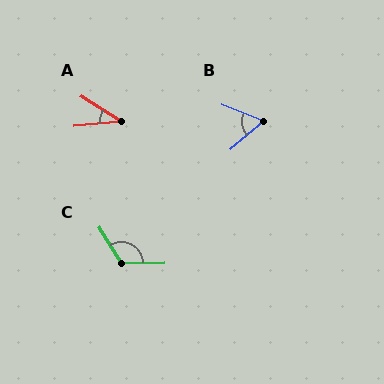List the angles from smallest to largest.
A (38°), B (62°), C (122°).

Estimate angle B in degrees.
Approximately 62 degrees.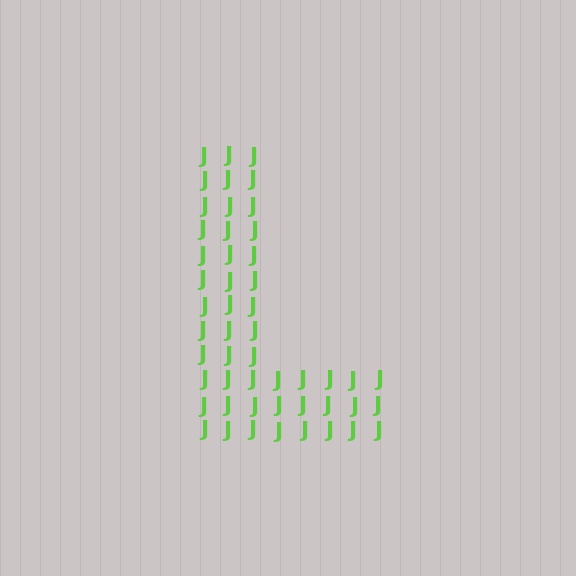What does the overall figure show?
The overall figure shows the letter L.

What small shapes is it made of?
It is made of small letter J's.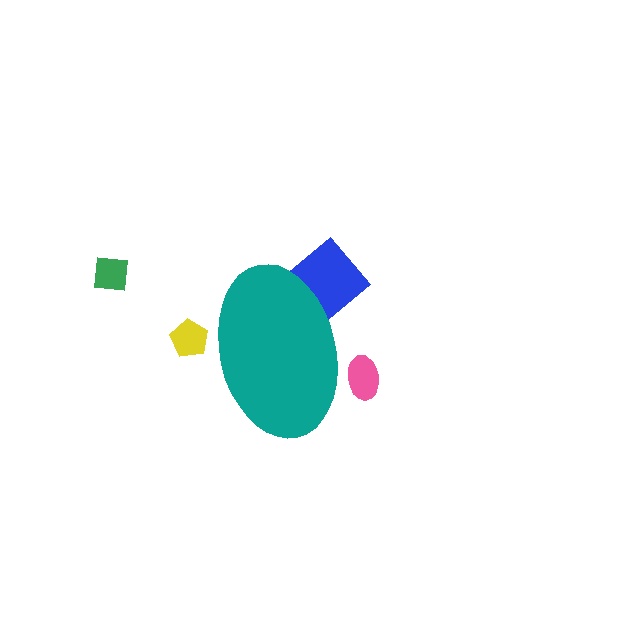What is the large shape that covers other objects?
A teal ellipse.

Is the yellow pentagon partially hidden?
Yes, the yellow pentagon is partially hidden behind the teal ellipse.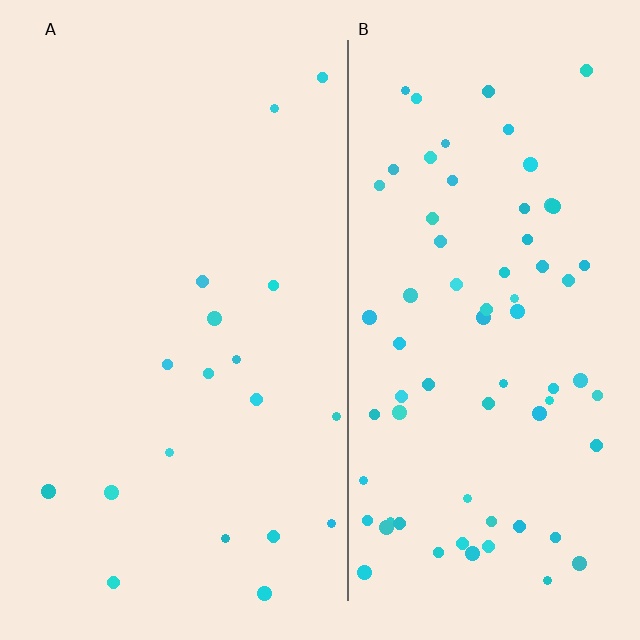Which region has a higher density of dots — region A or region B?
B (the right).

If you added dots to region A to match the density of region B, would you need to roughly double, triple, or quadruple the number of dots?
Approximately quadruple.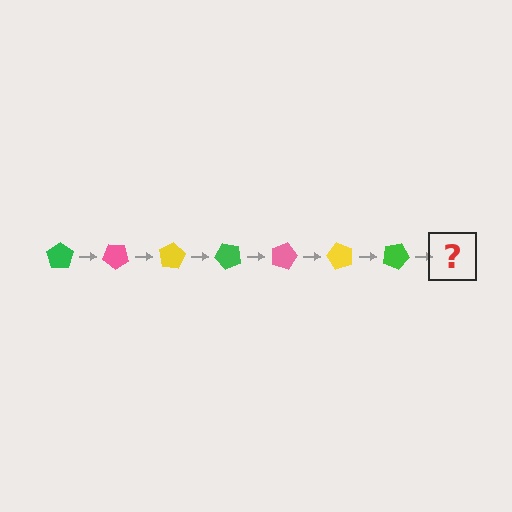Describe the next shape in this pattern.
It should be a pink pentagon, rotated 280 degrees from the start.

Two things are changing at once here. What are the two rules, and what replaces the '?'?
The two rules are that it rotates 40 degrees each step and the color cycles through green, pink, and yellow. The '?' should be a pink pentagon, rotated 280 degrees from the start.